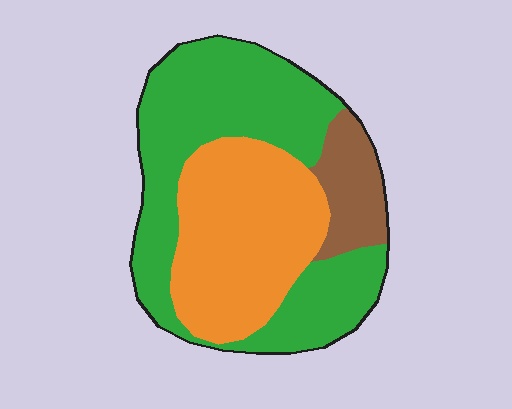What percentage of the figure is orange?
Orange takes up between a third and a half of the figure.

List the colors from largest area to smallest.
From largest to smallest: green, orange, brown.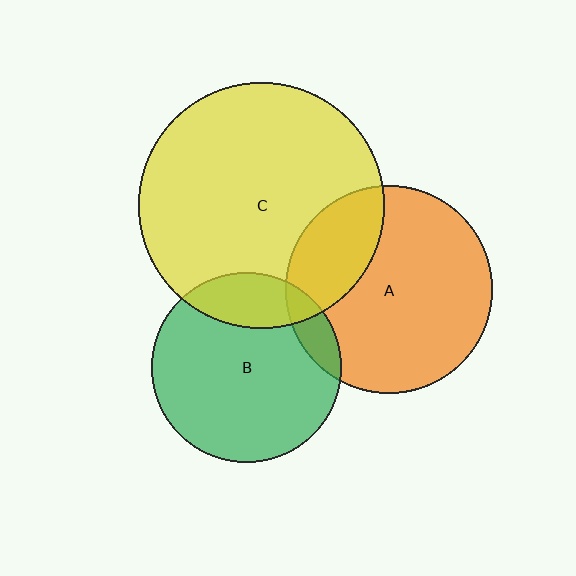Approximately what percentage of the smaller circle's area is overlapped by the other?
Approximately 10%.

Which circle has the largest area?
Circle C (yellow).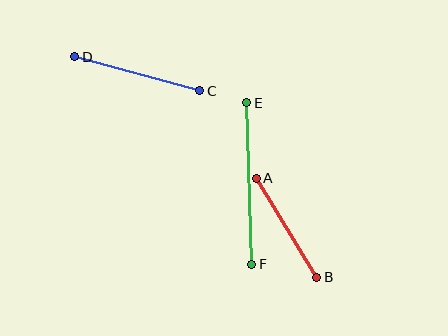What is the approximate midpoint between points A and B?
The midpoint is at approximately (287, 228) pixels.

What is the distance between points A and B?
The distance is approximately 116 pixels.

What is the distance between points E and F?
The distance is approximately 162 pixels.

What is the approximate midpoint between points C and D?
The midpoint is at approximately (137, 74) pixels.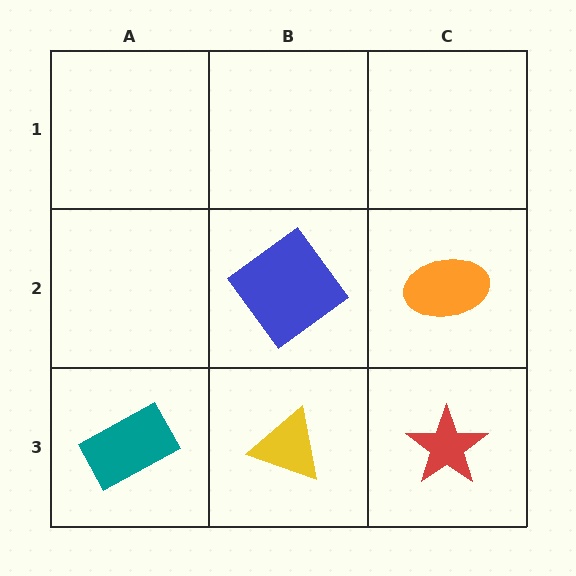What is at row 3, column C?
A red star.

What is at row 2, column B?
A blue diamond.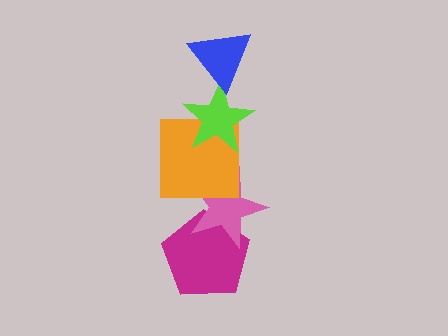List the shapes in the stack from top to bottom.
From top to bottom: the blue triangle, the lime star, the orange square, the pink star, the magenta pentagon.